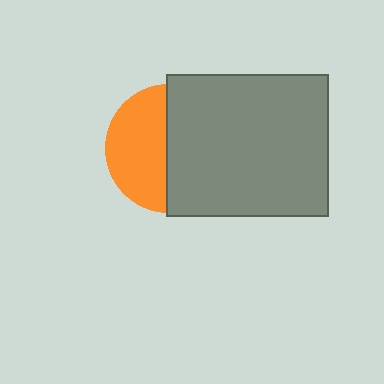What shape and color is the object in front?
The object in front is a gray rectangle.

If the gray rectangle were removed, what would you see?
You would see the complete orange circle.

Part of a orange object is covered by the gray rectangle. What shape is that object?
It is a circle.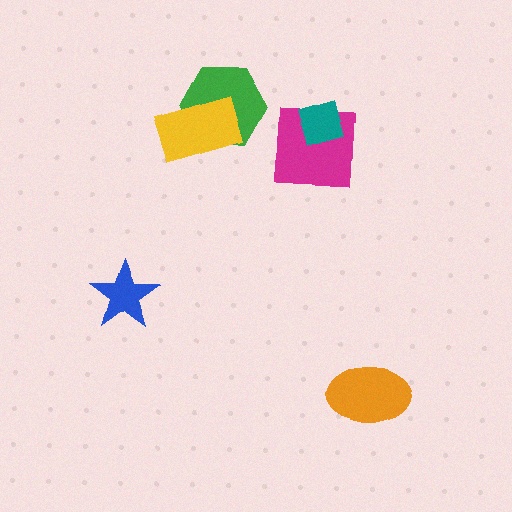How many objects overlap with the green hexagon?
1 object overlaps with the green hexagon.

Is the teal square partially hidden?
No, no other shape covers it.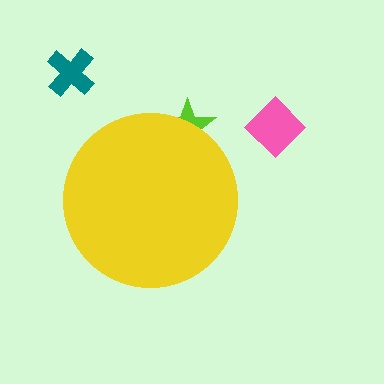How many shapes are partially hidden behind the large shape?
1 shape is partially hidden.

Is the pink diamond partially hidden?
No, the pink diamond is fully visible.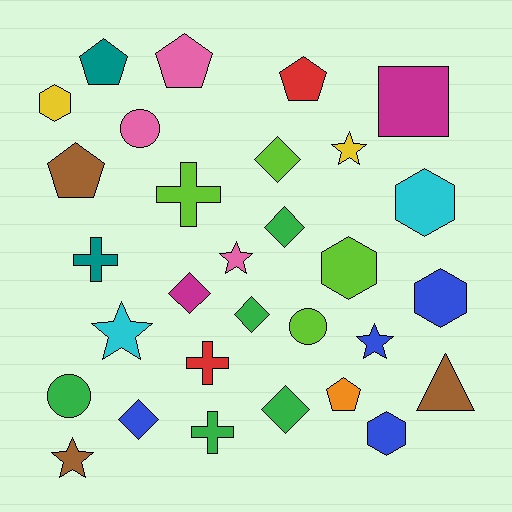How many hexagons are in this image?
There are 5 hexagons.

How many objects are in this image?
There are 30 objects.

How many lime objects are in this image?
There are 4 lime objects.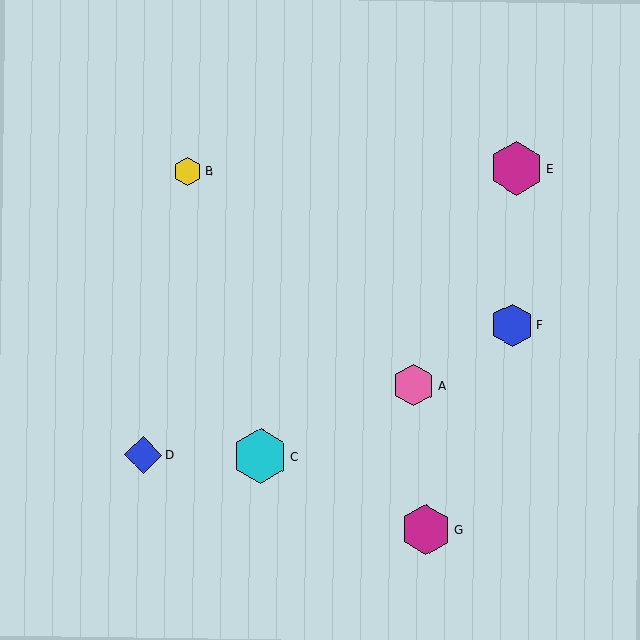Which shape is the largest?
The cyan hexagon (labeled C) is the largest.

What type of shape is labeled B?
Shape B is a yellow hexagon.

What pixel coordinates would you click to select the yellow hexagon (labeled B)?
Click at (188, 171) to select the yellow hexagon B.